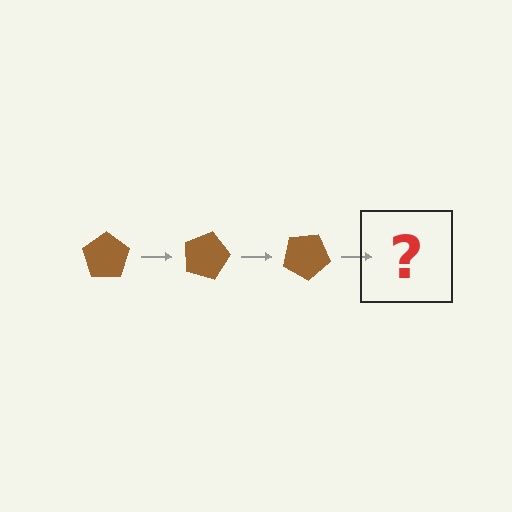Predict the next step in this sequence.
The next step is a brown pentagon rotated 45 degrees.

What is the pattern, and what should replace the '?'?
The pattern is that the pentagon rotates 15 degrees each step. The '?' should be a brown pentagon rotated 45 degrees.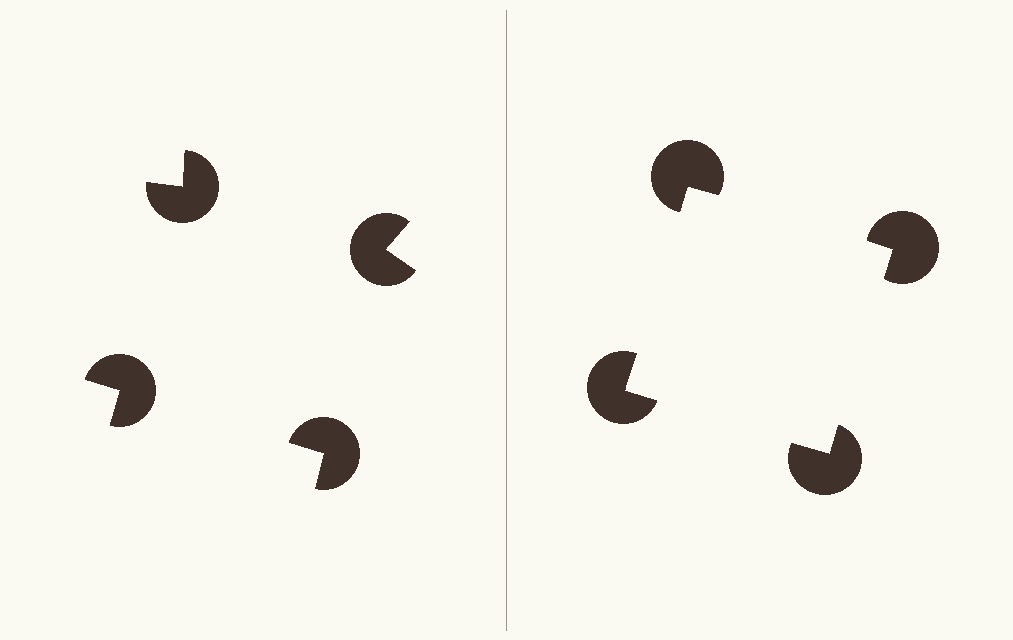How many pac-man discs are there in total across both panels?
8 — 4 on each side.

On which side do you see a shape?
An illusory square appears on the right side. On the left side the wedge cuts are rotated, so no coherent shape forms.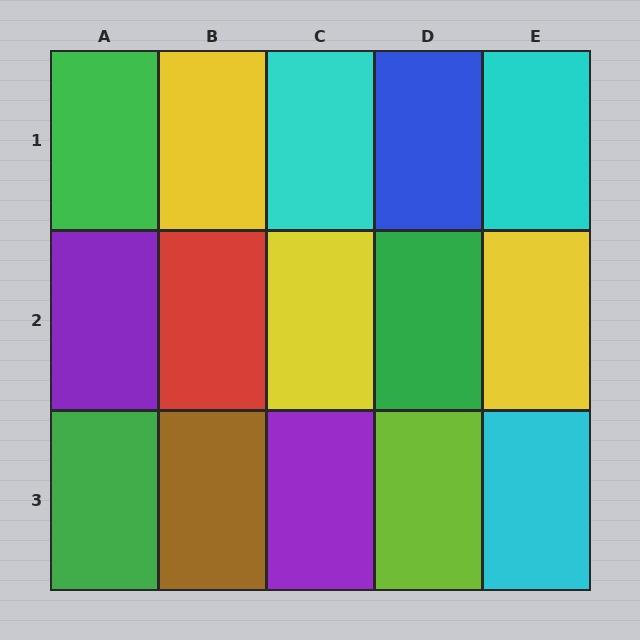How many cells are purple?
2 cells are purple.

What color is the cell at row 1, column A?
Green.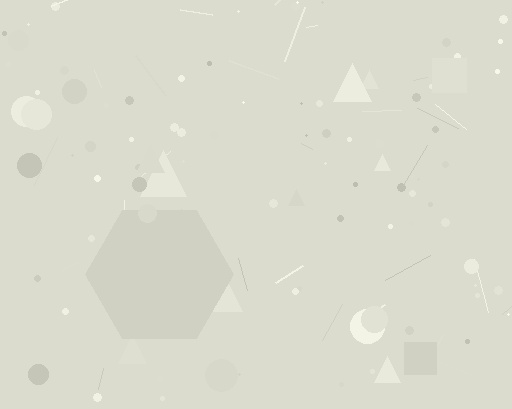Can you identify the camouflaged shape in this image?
The camouflaged shape is a hexagon.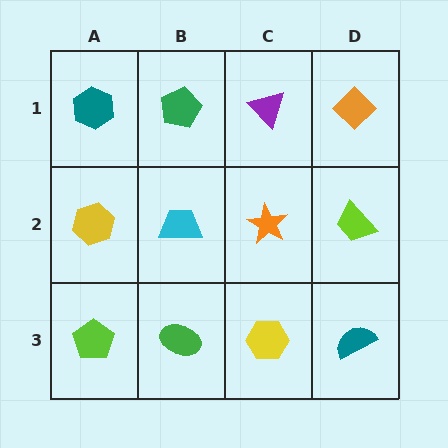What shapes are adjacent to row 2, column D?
An orange diamond (row 1, column D), a teal semicircle (row 3, column D), an orange star (row 2, column C).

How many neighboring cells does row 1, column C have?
3.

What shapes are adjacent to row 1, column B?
A cyan trapezoid (row 2, column B), a teal hexagon (row 1, column A), a purple triangle (row 1, column C).